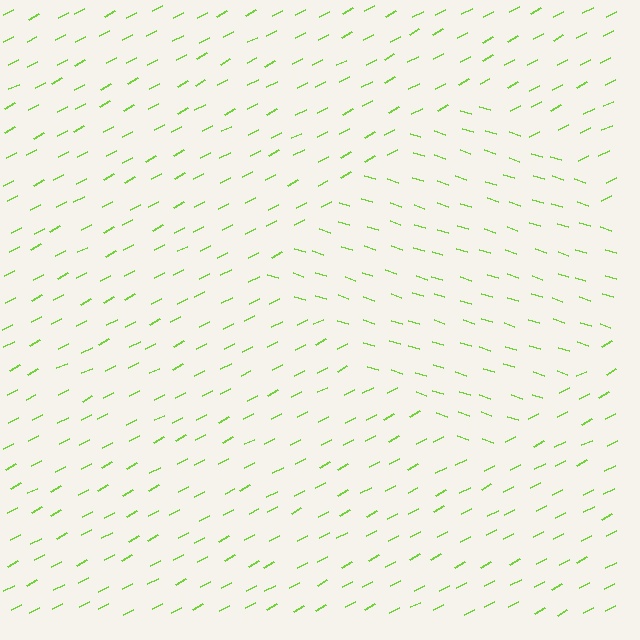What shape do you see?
I see a diamond.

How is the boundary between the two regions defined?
The boundary is defined purely by a change in line orientation (approximately 45 degrees difference). All lines are the same color and thickness.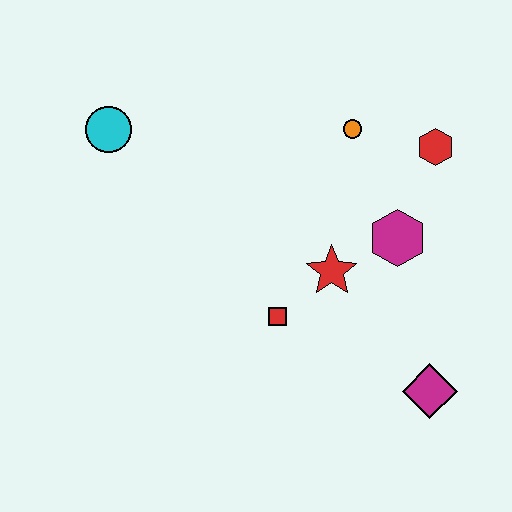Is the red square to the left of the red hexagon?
Yes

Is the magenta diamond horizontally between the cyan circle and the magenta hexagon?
No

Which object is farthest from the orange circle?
The magenta diamond is farthest from the orange circle.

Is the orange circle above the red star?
Yes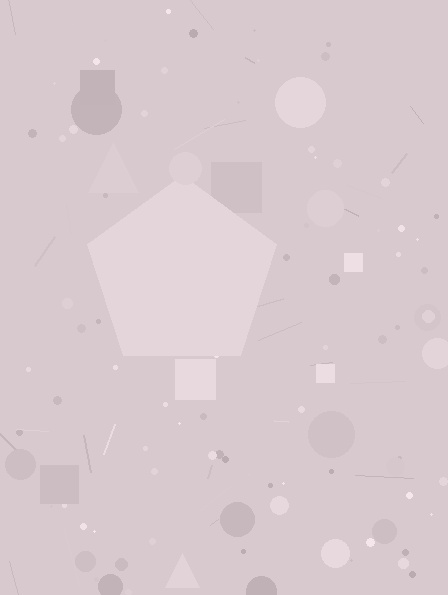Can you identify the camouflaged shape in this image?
The camouflaged shape is a pentagon.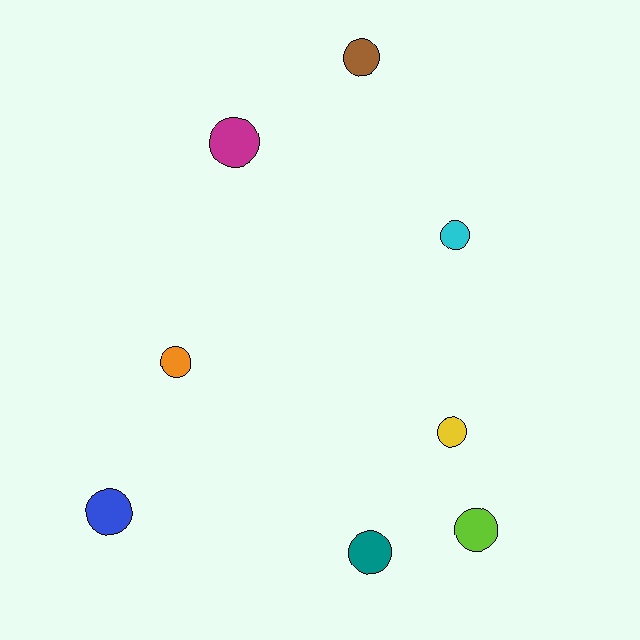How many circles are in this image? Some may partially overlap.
There are 8 circles.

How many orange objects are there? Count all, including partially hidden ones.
There is 1 orange object.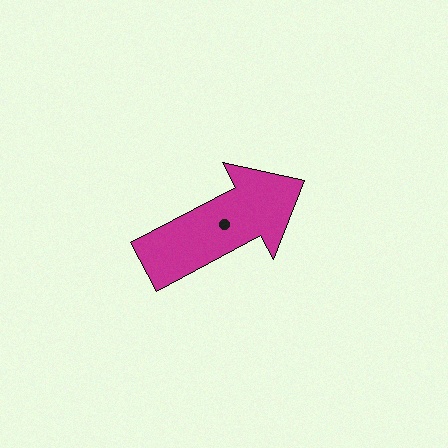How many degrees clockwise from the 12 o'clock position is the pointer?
Approximately 62 degrees.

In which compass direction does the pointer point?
Northeast.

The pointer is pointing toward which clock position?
Roughly 2 o'clock.